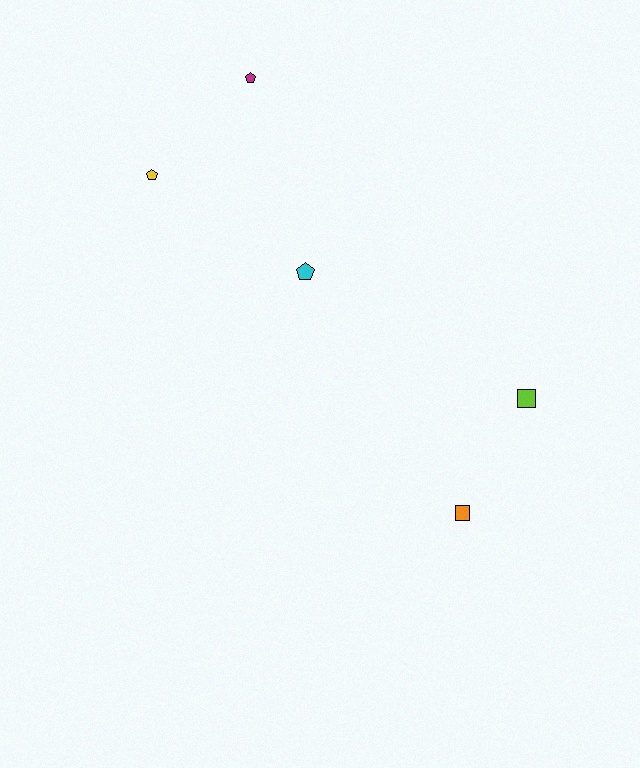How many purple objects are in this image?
There are no purple objects.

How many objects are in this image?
There are 5 objects.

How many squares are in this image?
There are 2 squares.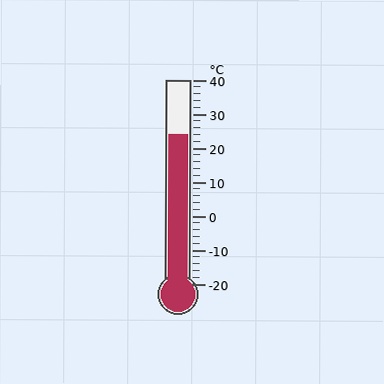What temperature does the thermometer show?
The thermometer shows approximately 24°C.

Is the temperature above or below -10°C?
The temperature is above -10°C.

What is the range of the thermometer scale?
The thermometer scale ranges from -20°C to 40°C.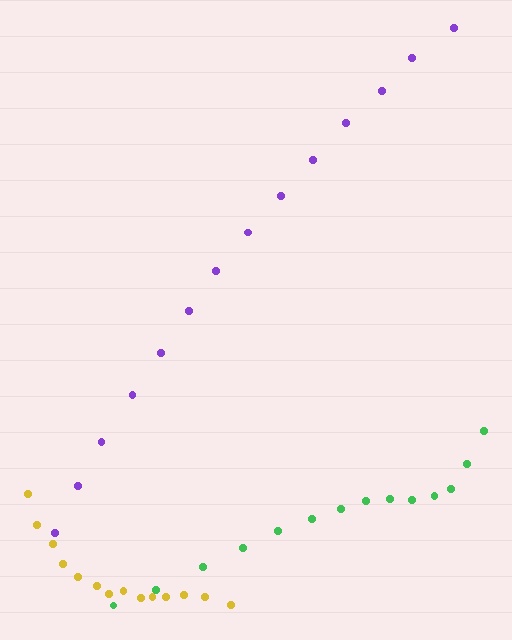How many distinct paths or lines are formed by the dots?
There are 3 distinct paths.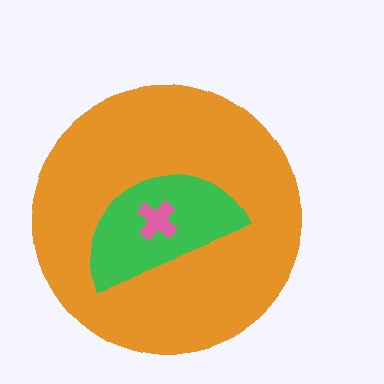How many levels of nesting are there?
3.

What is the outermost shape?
The orange circle.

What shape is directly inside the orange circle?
The green semicircle.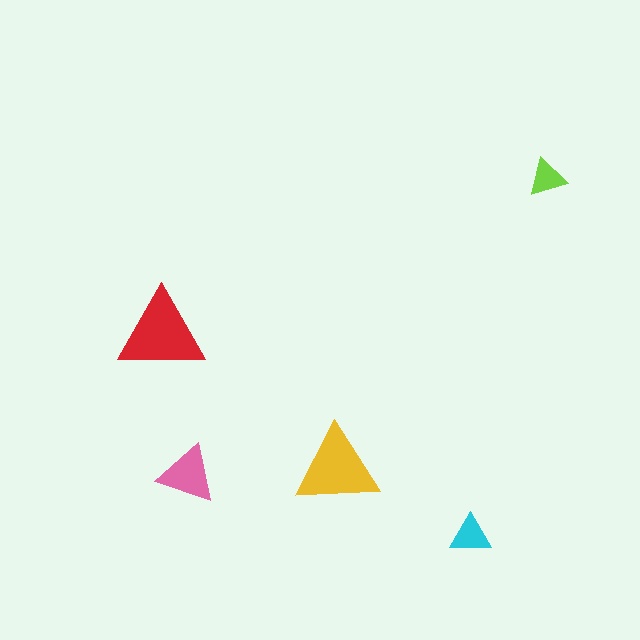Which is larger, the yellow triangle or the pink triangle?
The yellow one.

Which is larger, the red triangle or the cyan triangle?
The red one.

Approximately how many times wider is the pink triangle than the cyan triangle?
About 1.5 times wider.